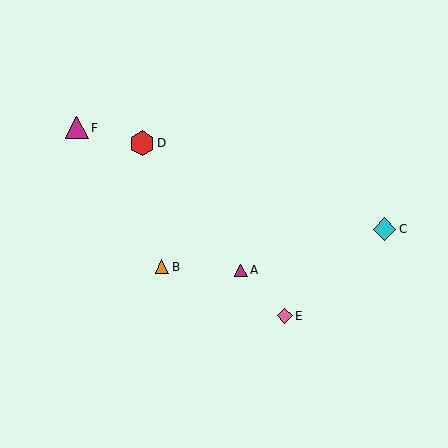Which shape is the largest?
The red hexagon (labeled D) is the largest.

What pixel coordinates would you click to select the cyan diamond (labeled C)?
Click at (385, 229) to select the cyan diamond C.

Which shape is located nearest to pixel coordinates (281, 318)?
The pink diamond (labeled E) at (285, 316) is nearest to that location.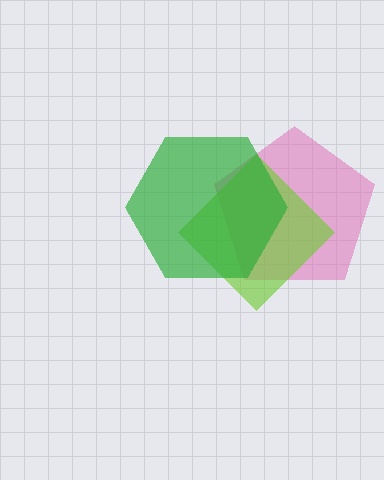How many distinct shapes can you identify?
There are 3 distinct shapes: a pink pentagon, a lime diamond, a green hexagon.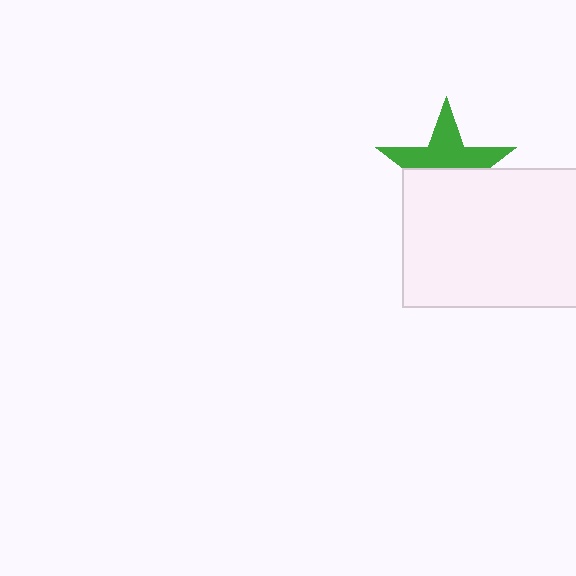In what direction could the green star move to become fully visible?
The green star could move up. That would shift it out from behind the white rectangle entirely.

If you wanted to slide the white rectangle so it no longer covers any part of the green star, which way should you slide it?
Slide it down — that is the most direct way to separate the two shapes.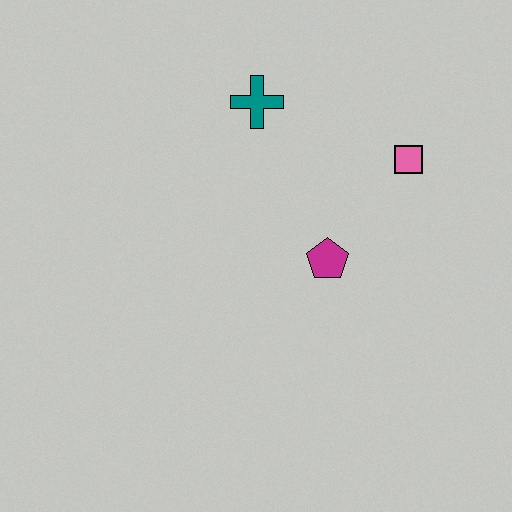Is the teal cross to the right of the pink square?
No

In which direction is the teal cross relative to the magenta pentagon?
The teal cross is above the magenta pentagon.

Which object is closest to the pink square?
The magenta pentagon is closest to the pink square.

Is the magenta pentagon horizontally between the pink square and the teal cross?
Yes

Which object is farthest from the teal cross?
The magenta pentagon is farthest from the teal cross.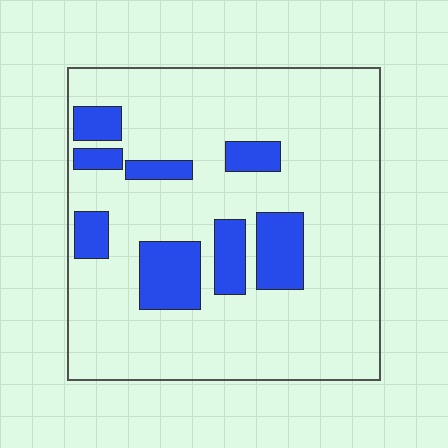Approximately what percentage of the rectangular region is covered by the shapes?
Approximately 20%.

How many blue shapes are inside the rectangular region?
8.